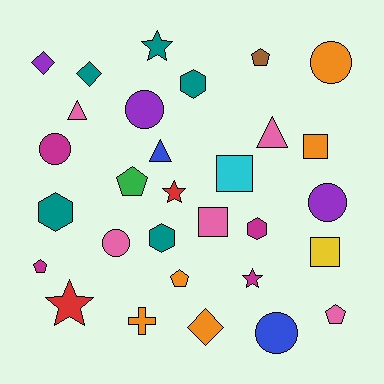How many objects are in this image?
There are 30 objects.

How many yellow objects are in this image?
There is 1 yellow object.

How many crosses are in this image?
There is 1 cross.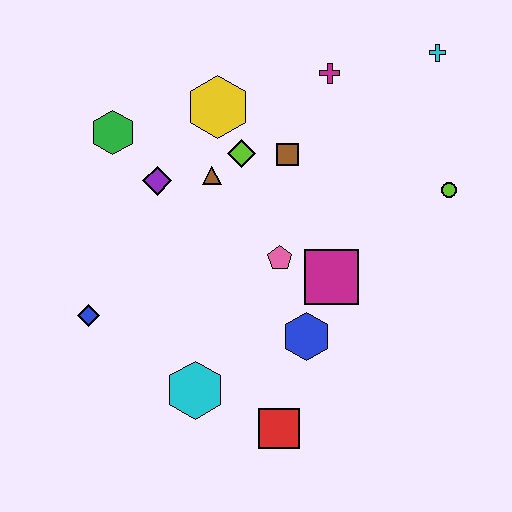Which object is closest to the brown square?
The lime diamond is closest to the brown square.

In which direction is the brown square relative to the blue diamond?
The brown square is to the right of the blue diamond.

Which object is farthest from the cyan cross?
The blue diamond is farthest from the cyan cross.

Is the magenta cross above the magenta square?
Yes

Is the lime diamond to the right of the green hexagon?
Yes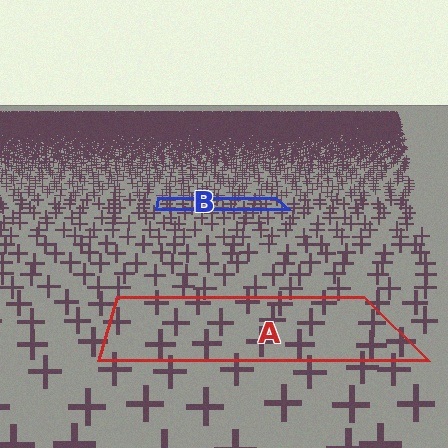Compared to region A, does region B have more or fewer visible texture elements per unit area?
Region B has more texture elements per unit area — they are packed more densely because it is farther away.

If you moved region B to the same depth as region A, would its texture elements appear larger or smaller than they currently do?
They would appear larger. At a closer depth, the same texture elements are projected at a bigger on-screen size.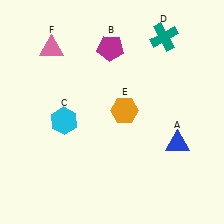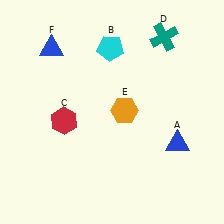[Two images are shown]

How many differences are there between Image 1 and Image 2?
There are 3 differences between the two images.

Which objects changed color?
B changed from magenta to cyan. C changed from cyan to red. F changed from pink to blue.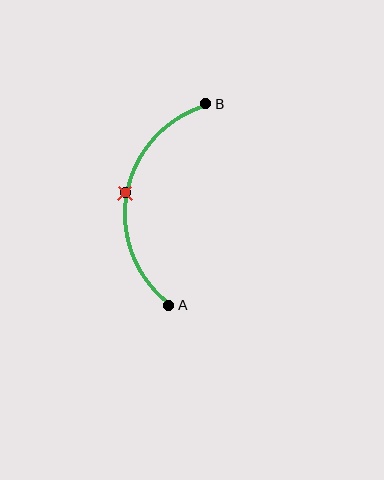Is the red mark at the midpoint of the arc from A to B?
Yes. The red mark lies on the arc at equal arc-length from both A and B — it is the arc midpoint.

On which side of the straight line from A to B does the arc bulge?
The arc bulges to the left of the straight line connecting A and B.